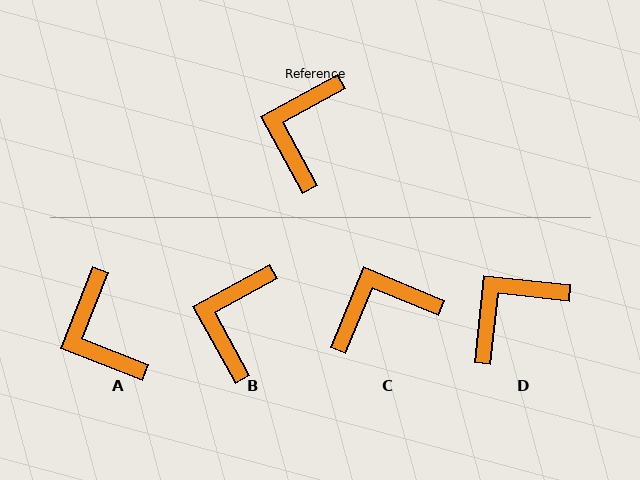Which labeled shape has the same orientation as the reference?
B.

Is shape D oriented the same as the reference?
No, it is off by about 35 degrees.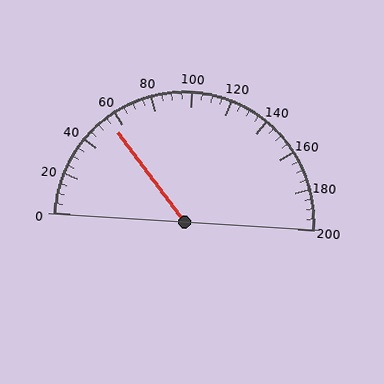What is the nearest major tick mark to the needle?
The nearest major tick mark is 60.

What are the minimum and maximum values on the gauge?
The gauge ranges from 0 to 200.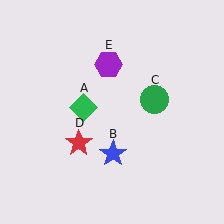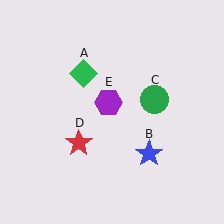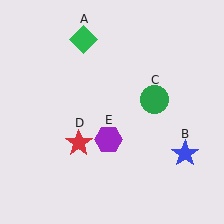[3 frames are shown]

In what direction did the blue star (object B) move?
The blue star (object B) moved right.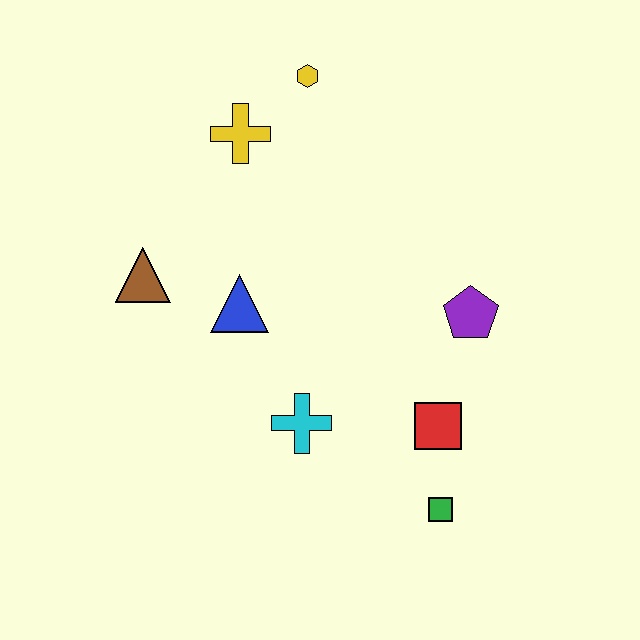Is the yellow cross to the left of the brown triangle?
No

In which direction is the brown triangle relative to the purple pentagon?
The brown triangle is to the left of the purple pentagon.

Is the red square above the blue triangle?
No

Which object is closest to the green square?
The red square is closest to the green square.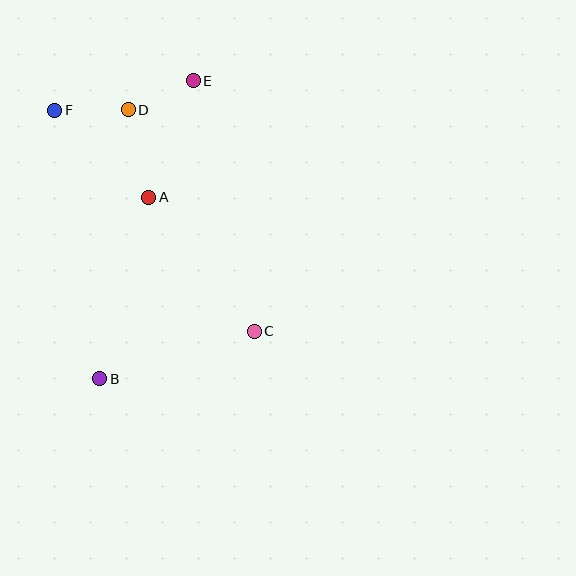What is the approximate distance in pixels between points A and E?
The distance between A and E is approximately 125 pixels.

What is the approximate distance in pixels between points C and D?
The distance between C and D is approximately 255 pixels.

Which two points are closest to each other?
Points D and E are closest to each other.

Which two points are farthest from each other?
Points B and E are farthest from each other.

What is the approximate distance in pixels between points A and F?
The distance between A and F is approximately 128 pixels.